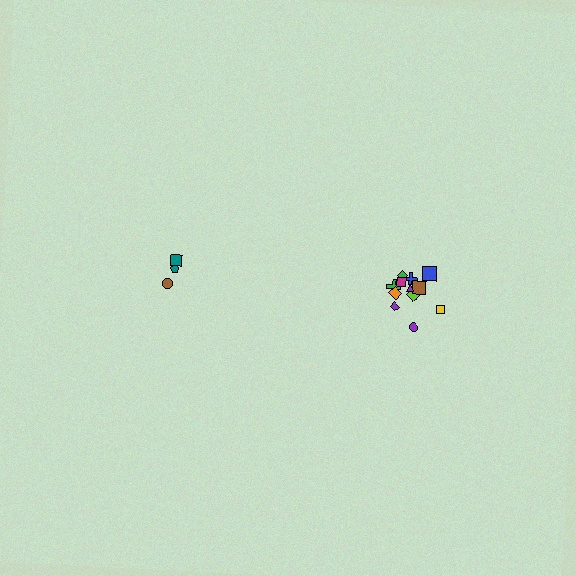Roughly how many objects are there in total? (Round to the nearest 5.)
Roughly 15 objects in total.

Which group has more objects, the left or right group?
The right group.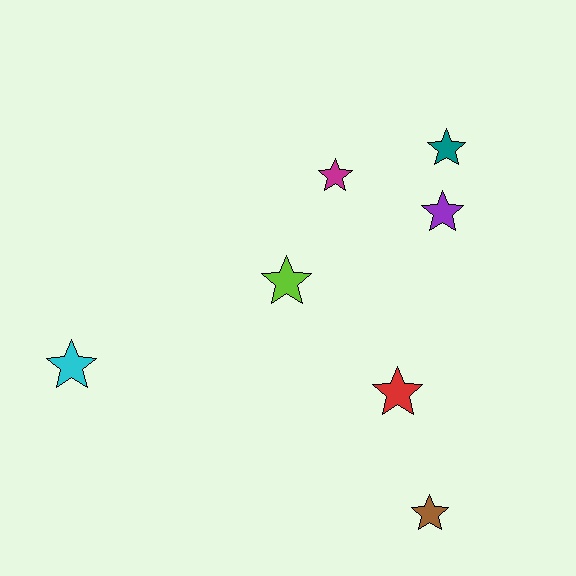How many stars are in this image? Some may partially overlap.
There are 7 stars.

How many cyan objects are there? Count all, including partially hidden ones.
There is 1 cyan object.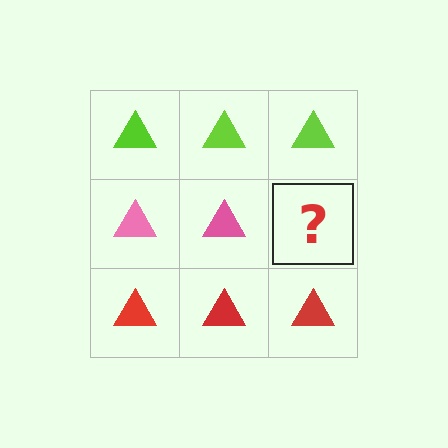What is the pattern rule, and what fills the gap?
The rule is that each row has a consistent color. The gap should be filled with a pink triangle.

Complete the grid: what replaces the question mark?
The question mark should be replaced with a pink triangle.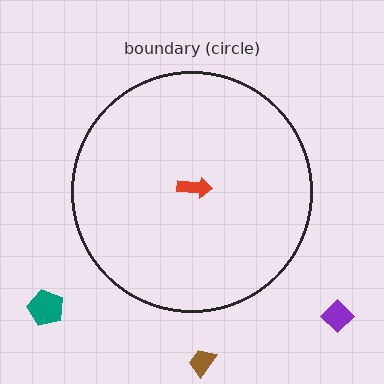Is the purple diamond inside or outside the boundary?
Outside.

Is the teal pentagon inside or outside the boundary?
Outside.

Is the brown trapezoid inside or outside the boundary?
Outside.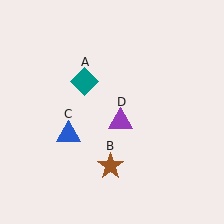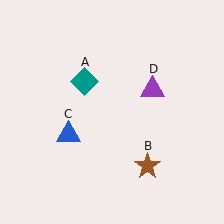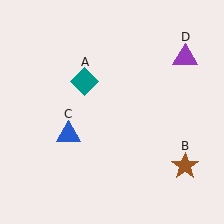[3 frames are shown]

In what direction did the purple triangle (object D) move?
The purple triangle (object D) moved up and to the right.